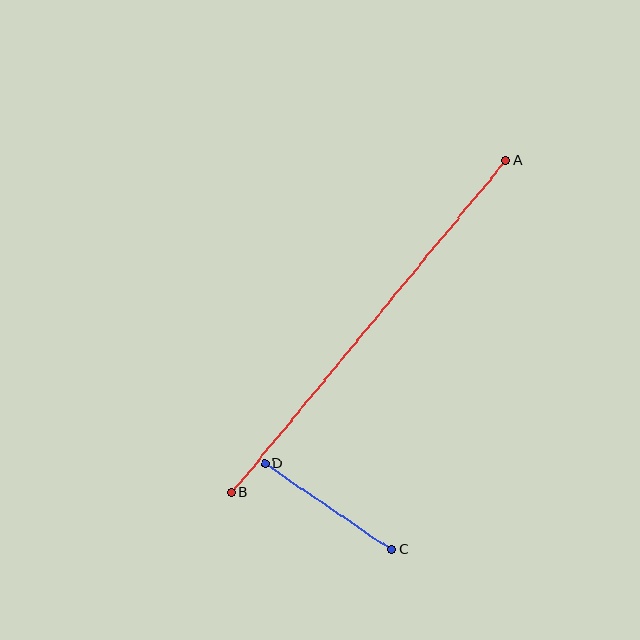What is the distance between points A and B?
The distance is approximately 431 pixels.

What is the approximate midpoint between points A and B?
The midpoint is at approximately (368, 327) pixels.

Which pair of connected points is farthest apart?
Points A and B are farthest apart.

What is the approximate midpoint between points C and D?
The midpoint is at approximately (328, 506) pixels.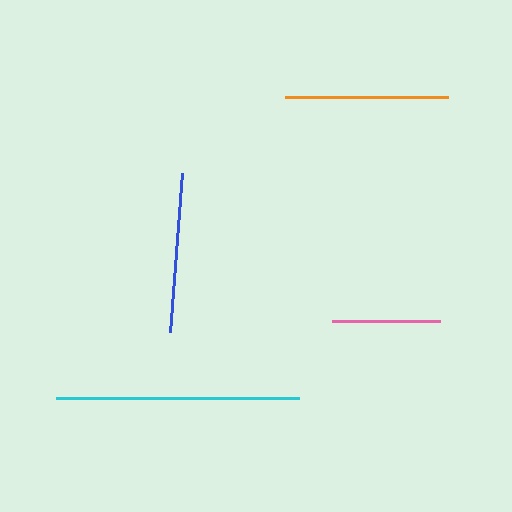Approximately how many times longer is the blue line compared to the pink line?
The blue line is approximately 1.5 times the length of the pink line.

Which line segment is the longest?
The cyan line is the longest at approximately 243 pixels.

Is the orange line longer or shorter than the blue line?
The orange line is longer than the blue line.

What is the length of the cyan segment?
The cyan segment is approximately 243 pixels long.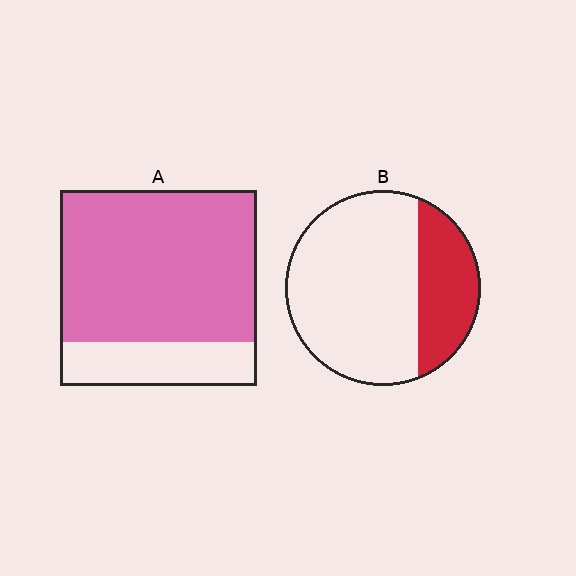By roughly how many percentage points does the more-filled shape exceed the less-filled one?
By roughly 50 percentage points (A over B).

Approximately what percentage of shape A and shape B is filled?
A is approximately 80% and B is approximately 30%.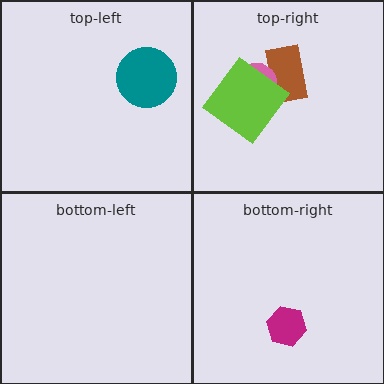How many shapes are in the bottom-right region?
1.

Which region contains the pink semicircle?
The top-right region.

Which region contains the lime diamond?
The top-right region.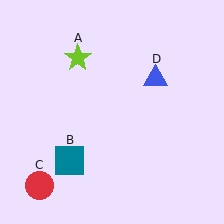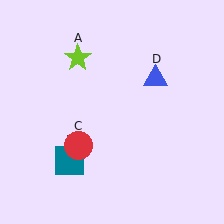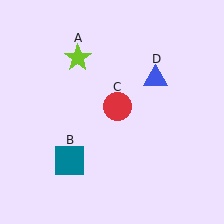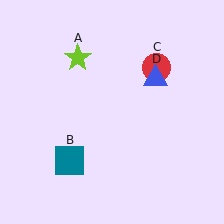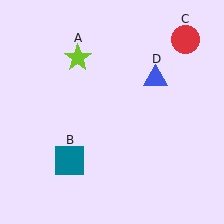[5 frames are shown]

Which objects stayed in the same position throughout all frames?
Lime star (object A) and teal square (object B) and blue triangle (object D) remained stationary.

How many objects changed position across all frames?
1 object changed position: red circle (object C).